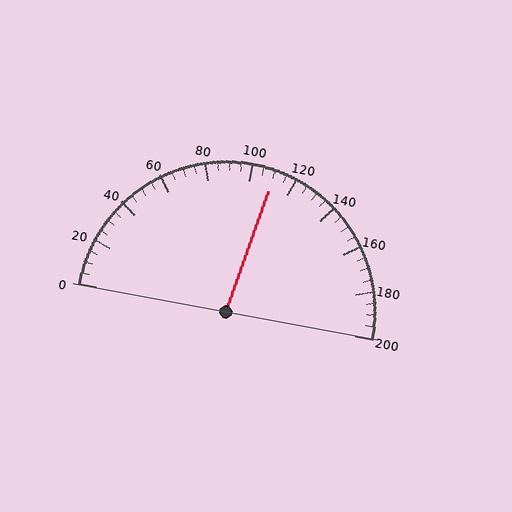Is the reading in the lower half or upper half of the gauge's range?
The reading is in the upper half of the range (0 to 200).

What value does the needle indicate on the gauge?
The needle indicates approximately 110.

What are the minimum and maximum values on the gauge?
The gauge ranges from 0 to 200.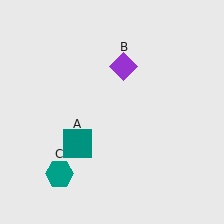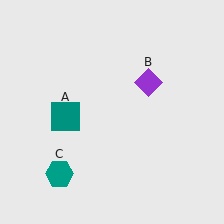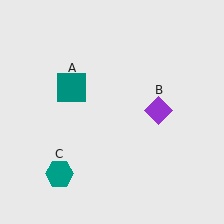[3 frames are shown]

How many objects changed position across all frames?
2 objects changed position: teal square (object A), purple diamond (object B).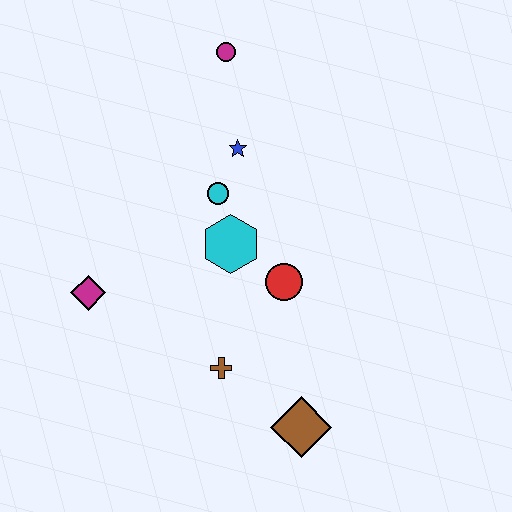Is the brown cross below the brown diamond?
No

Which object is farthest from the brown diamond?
The magenta circle is farthest from the brown diamond.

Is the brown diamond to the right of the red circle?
Yes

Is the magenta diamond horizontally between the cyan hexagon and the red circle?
No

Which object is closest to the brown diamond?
The brown cross is closest to the brown diamond.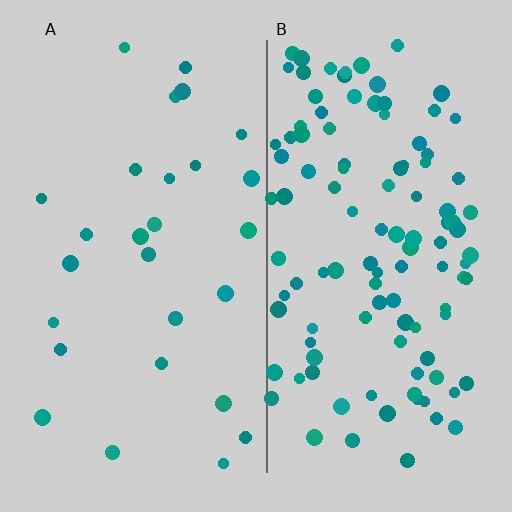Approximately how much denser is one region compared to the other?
Approximately 4.1× — region B over region A.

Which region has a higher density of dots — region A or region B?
B (the right).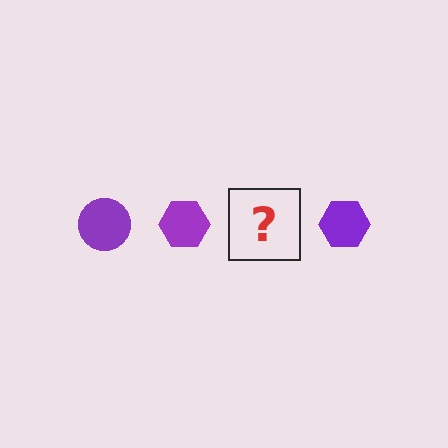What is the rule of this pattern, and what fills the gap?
The rule is that the pattern cycles through circle, hexagon shapes in purple. The gap should be filled with a purple circle.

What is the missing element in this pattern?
The missing element is a purple circle.